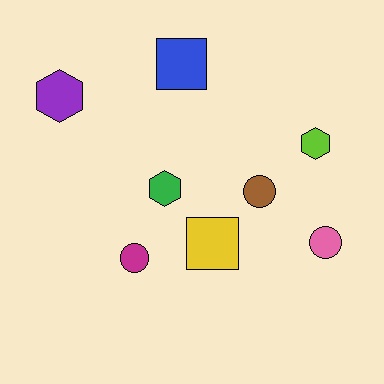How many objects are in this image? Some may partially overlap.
There are 8 objects.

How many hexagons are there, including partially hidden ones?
There are 3 hexagons.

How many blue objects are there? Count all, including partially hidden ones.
There is 1 blue object.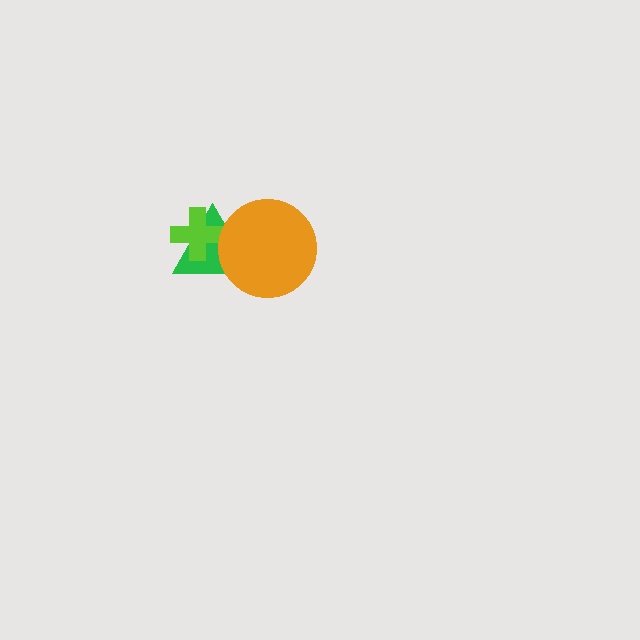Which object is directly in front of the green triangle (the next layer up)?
The lime cross is directly in front of the green triangle.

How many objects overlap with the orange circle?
1 object overlaps with the orange circle.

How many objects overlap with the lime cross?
1 object overlaps with the lime cross.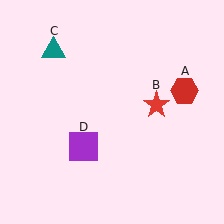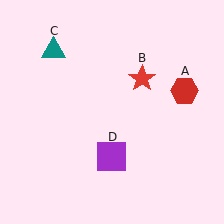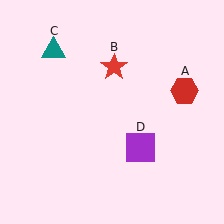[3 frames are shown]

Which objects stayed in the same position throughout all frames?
Red hexagon (object A) and teal triangle (object C) remained stationary.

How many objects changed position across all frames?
2 objects changed position: red star (object B), purple square (object D).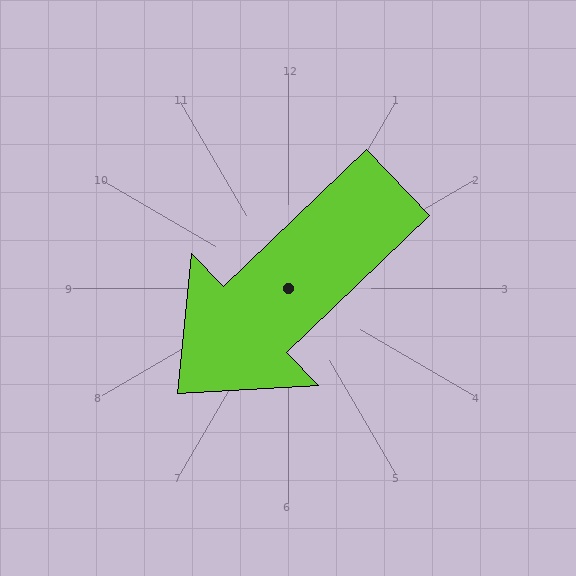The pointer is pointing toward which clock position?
Roughly 8 o'clock.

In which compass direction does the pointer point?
Southwest.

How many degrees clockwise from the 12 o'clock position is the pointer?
Approximately 226 degrees.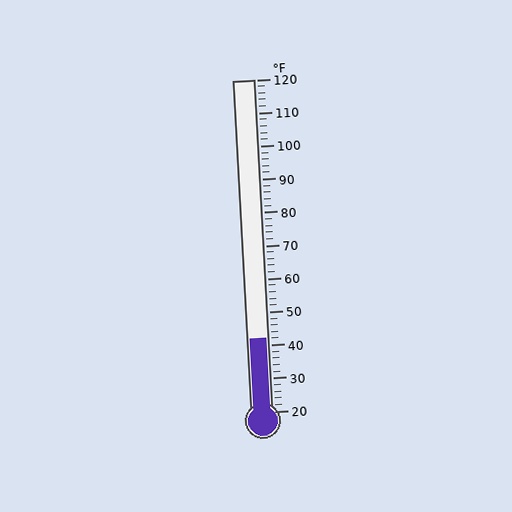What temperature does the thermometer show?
The thermometer shows approximately 42°F.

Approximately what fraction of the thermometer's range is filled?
The thermometer is filled to approximately 20% of its range.